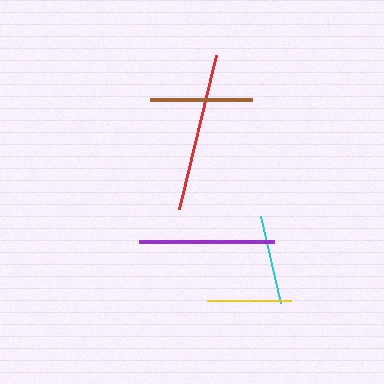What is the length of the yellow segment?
The yellow segment is approximately 84 pixels long.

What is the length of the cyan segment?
The cyan segment is approximately 89 pixels long.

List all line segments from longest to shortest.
From longest to shortest: red, purple, brown, cyan, yellow.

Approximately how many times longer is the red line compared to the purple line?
The red line is approximately 1.2 times the length of the purple line.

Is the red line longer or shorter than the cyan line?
The red line is longer than the cyan line.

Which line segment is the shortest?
The yellow line is the shortest at approximately 84 pixels.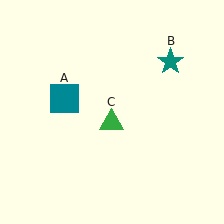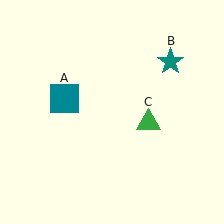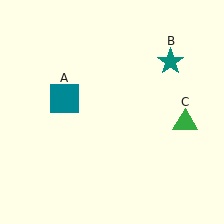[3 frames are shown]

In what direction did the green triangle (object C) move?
The green triangle (object C) moved right.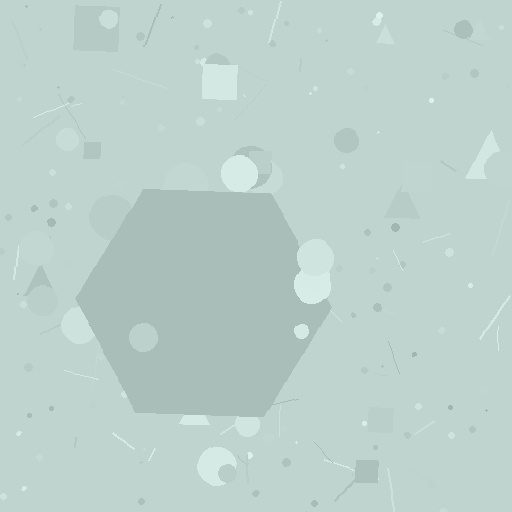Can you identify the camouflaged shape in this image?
The camouflaged shape is a hexagon.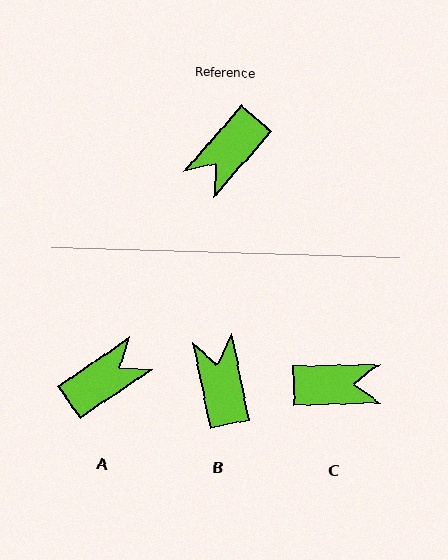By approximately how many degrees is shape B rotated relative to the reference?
Approximately 127 degrees clockwise.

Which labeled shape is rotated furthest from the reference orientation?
A, about 166 degrees away.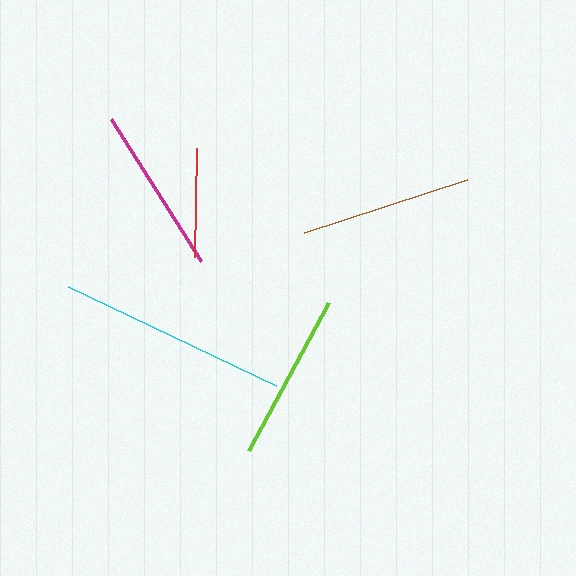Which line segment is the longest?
The cyan line is the longest at approximately 231 pixels.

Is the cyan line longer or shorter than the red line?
The cyan line is longer than the red line.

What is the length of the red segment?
The red segment is approximately 110 pixels long.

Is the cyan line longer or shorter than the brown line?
The cyan line is longer than the brown line.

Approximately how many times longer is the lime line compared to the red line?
The lime line is approximately 1.5 times the length of the red line.